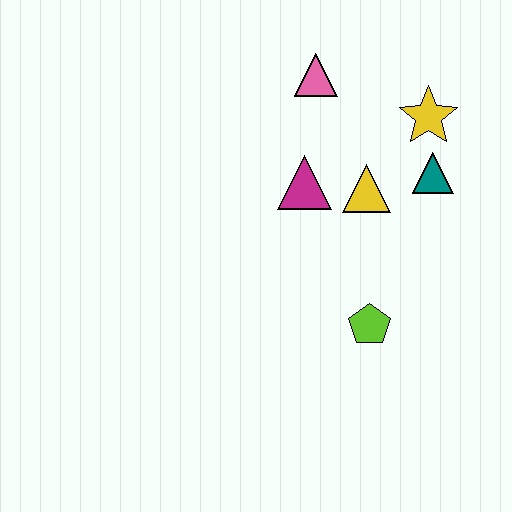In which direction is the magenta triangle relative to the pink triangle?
The magenta triangle is below the pink triangle.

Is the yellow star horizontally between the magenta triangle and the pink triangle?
No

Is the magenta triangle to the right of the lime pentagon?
No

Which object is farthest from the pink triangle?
The lime pentagon is farthest from the pink triangle.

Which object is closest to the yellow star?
The teal triangle is closest to the yellow star.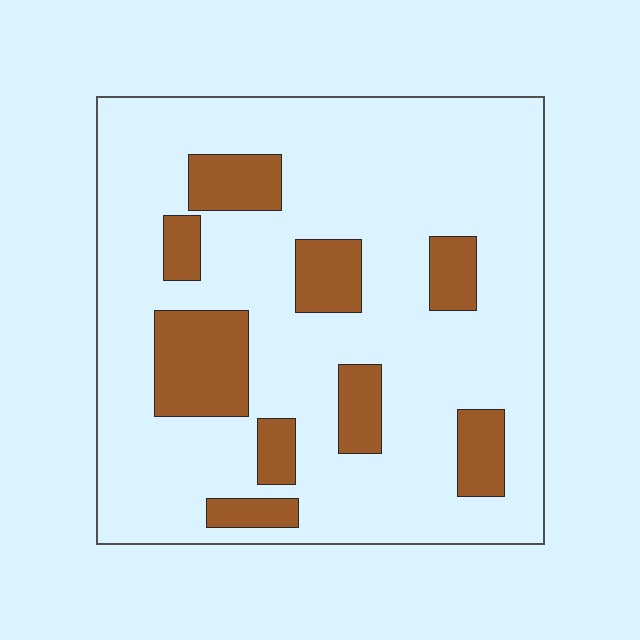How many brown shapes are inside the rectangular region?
9.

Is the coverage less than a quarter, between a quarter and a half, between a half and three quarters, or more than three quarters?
Less than a quarter.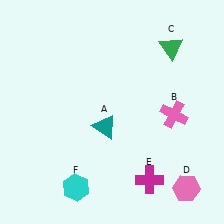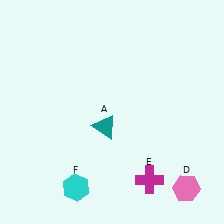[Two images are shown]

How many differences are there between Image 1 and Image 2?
There are 2 differences between the two images.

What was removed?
The pink cross (B), the green triangle (C) were removed in Image 2.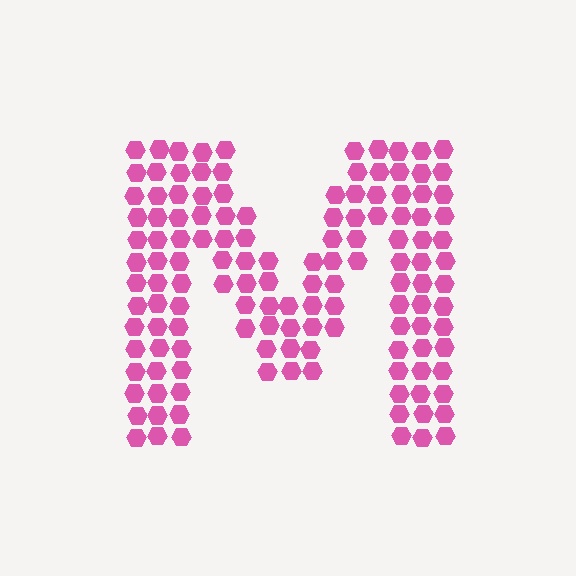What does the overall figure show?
The overall figure shows the letter M.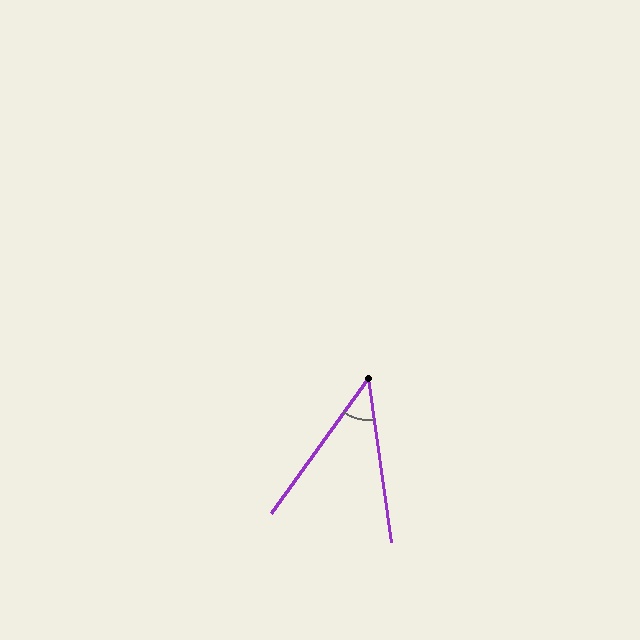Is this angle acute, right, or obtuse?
It is acute.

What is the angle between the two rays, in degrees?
Approximately 44 degrees.